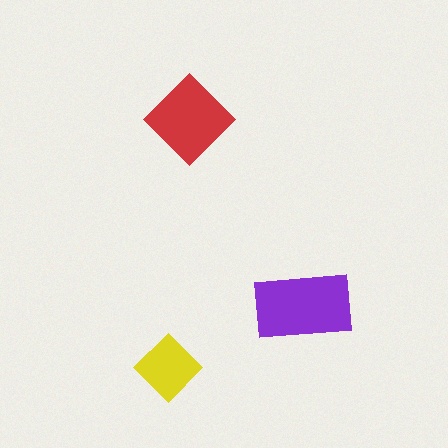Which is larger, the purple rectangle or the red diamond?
The purple rectangle.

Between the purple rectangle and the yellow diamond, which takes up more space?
The purple rectangle.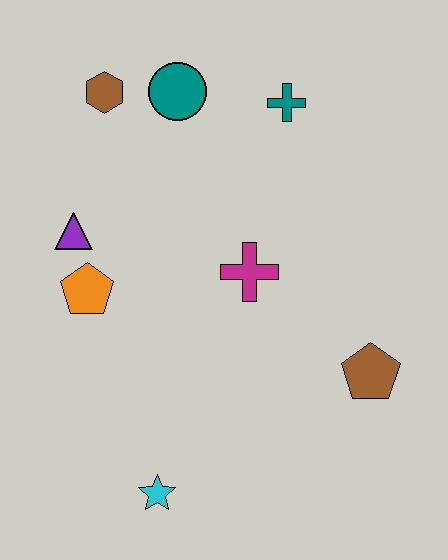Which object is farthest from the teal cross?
The cyan star is farthest from the teal cross.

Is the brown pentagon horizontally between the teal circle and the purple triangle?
No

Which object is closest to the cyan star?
The orange pentagon is closest to the cyan star.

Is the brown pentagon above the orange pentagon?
No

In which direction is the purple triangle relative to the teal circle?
The purple triangle is below the teal circle.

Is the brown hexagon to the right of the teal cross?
No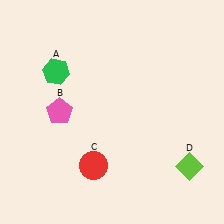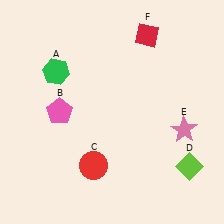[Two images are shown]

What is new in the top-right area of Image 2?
A red diamond (F) was added in the top-right area of Image 2.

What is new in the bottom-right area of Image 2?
A pink star (E) was added in the bottom-right area of Image 2.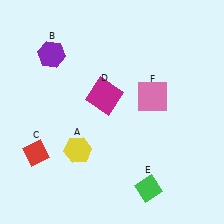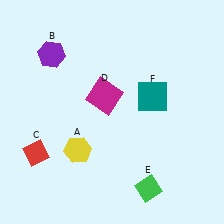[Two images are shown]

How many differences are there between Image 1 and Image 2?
There is 1 difference between the two images.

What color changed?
The square (F) changed from pink in Image 1 to teal in Image 2.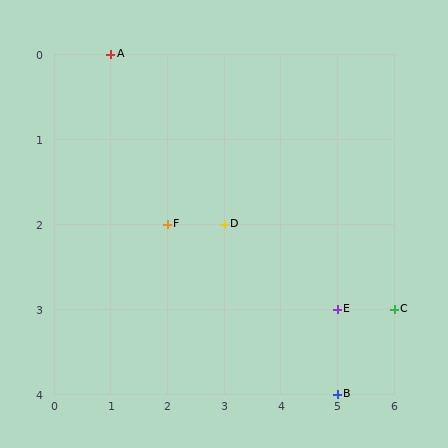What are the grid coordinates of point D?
Point D is at grid coordinates (3, 2).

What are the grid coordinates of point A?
Point A is at grid coordinates (1, 0).